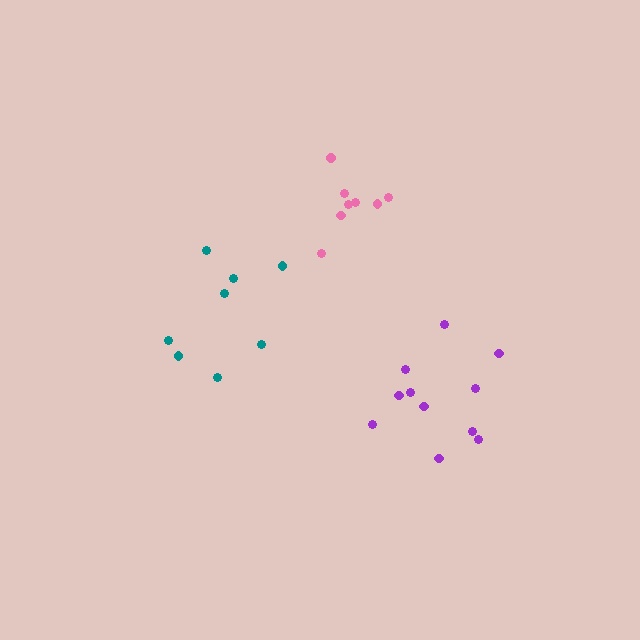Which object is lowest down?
The purple cluster is bottommost.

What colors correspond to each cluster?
The clusters are colored: pink, purple, teal.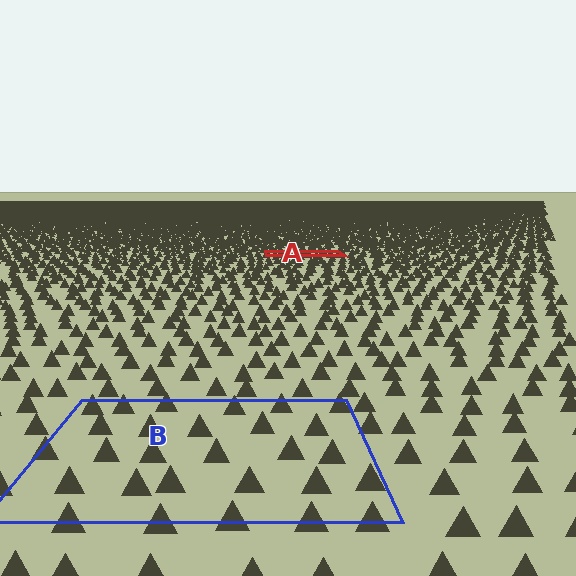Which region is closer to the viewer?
Region B is closer. The texture elements there are larger and more spread out.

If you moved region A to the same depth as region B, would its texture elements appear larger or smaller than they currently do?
They would appear larger. At a closer depth, the same texture elements are projected at a bigger on-screen size.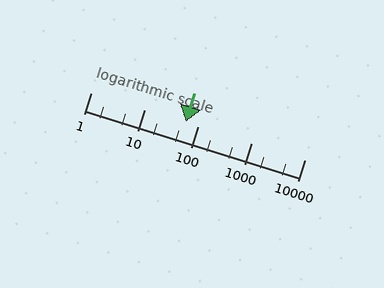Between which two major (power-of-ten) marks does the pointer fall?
The pointer is between 10 and 100.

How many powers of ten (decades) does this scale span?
The scale spans 4 decades, from 1 to 10000.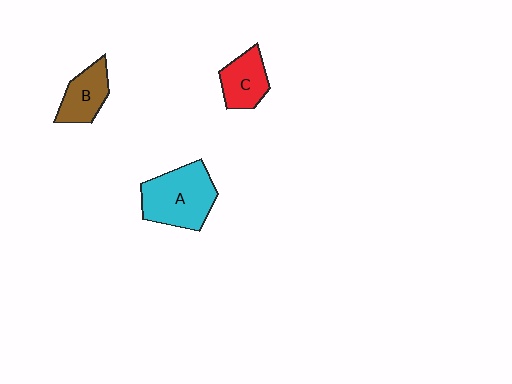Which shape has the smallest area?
Shape B (brown).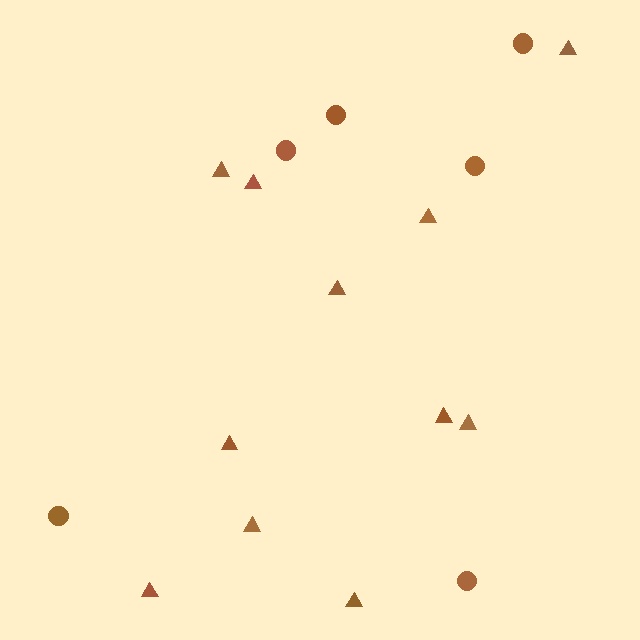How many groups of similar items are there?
There are 2 groups: one group of circles (6) and one group of triangles (11).